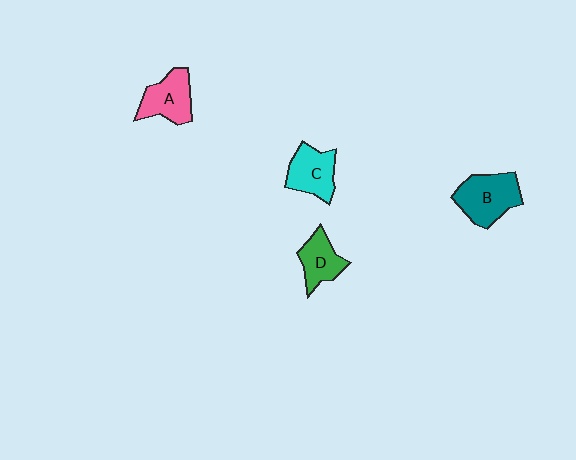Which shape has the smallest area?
Shape D (green).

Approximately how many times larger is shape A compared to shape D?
Approximately 1.2 times.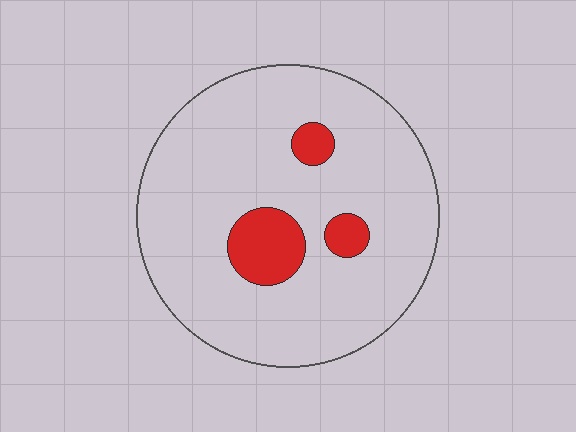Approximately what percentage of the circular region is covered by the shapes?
Approximately 10%.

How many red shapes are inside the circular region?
3.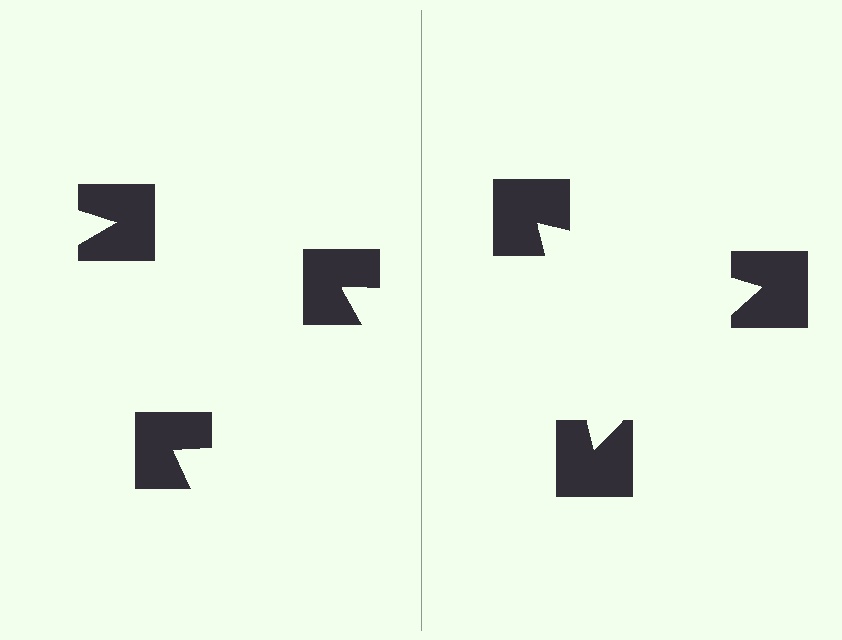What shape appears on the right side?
An illusory triangle.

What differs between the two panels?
The notched squares are positioned identically on both sides; only the wedge orientations differ. On the right they align to a triangle; on the left they are misaligned.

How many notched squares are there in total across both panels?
6 — 3 on each side.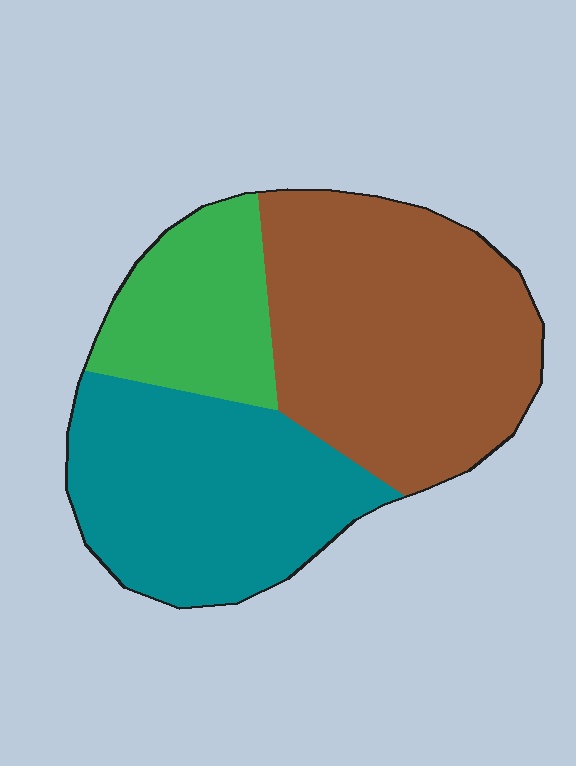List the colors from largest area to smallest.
From largest to smallest: brown, teal, green.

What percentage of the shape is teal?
Teal covers 36% of the shape.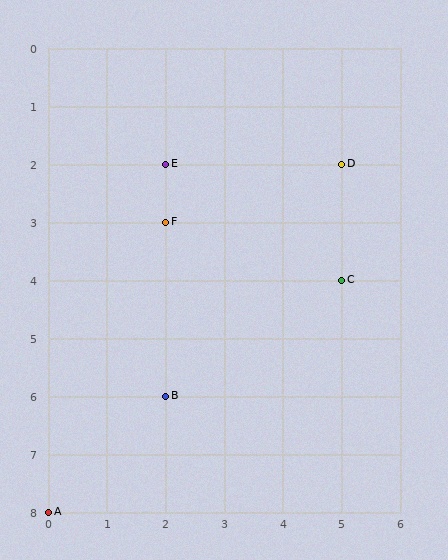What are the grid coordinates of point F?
Point F is at grid coordinates (2, 3).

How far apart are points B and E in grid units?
Points B and E are 4 rows apart.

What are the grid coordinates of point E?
Point E is at grid coordinates (2, 2).